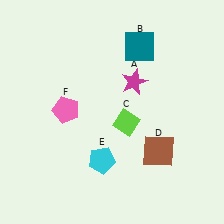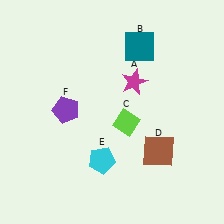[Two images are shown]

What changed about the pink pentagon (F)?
In Image 1, F is pink. In Image 2, it changed to purple.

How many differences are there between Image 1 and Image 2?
There is 1 difference between the two images.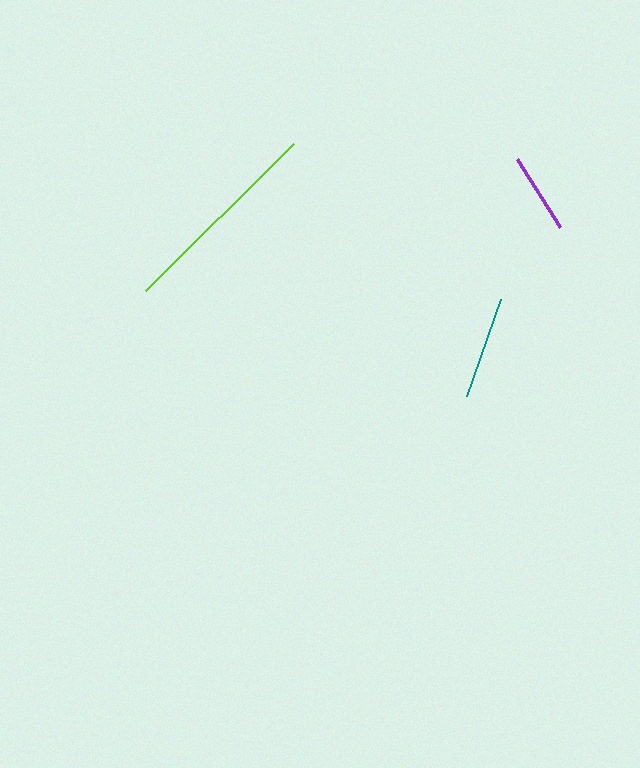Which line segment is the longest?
The lime line is the longest at approximately 209 pixels.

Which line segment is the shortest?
The purple line is the shortest at approximately 81 pixels.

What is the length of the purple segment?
The purple segment is approximately 81 pixels long.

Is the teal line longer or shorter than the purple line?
The teal line is longer than the purple line.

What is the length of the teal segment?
The teal segment is approximately 102 pixels long.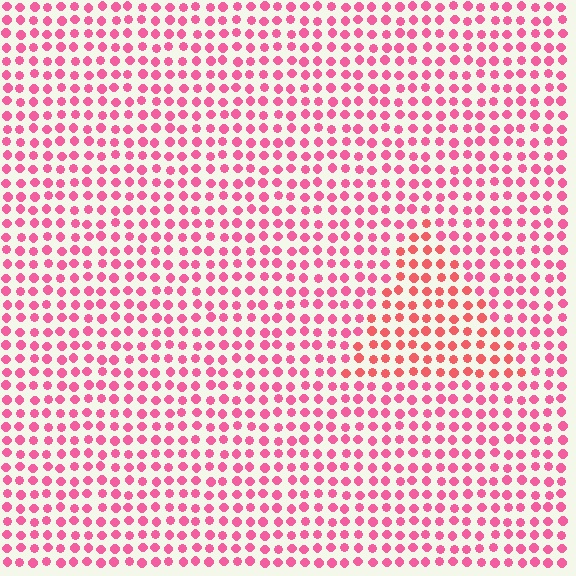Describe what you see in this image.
The image is filled with small pink elements in a uniform arrangement. A triangle-shaped region is visible where the elements are tinted to a slightly different hue, forming a subtle color boundary.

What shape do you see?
I see a triangle.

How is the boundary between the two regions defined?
The boundary is defined purely by a slight shift in hue (about 23 degrees). Spacing, size, and orientation are identical on both sides.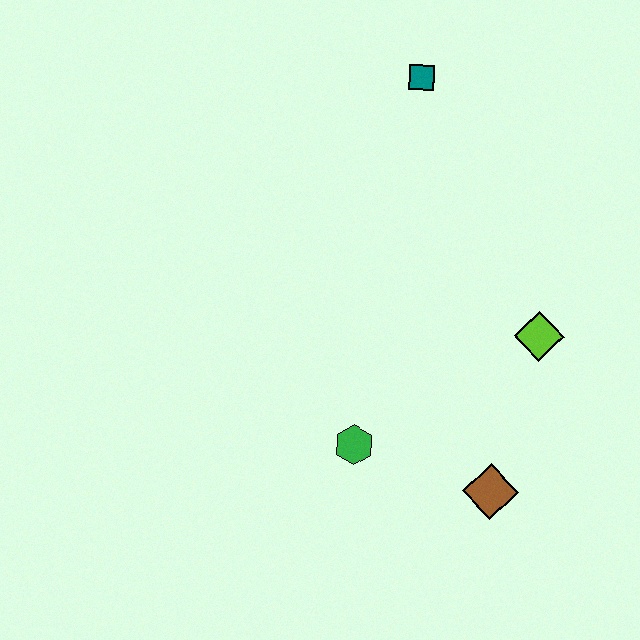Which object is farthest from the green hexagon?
The teal square is farthest from the green hexagon.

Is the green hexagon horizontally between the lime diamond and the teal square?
No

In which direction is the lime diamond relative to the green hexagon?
The lime diamond is to the right of the green hexagon.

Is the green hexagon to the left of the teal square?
Yes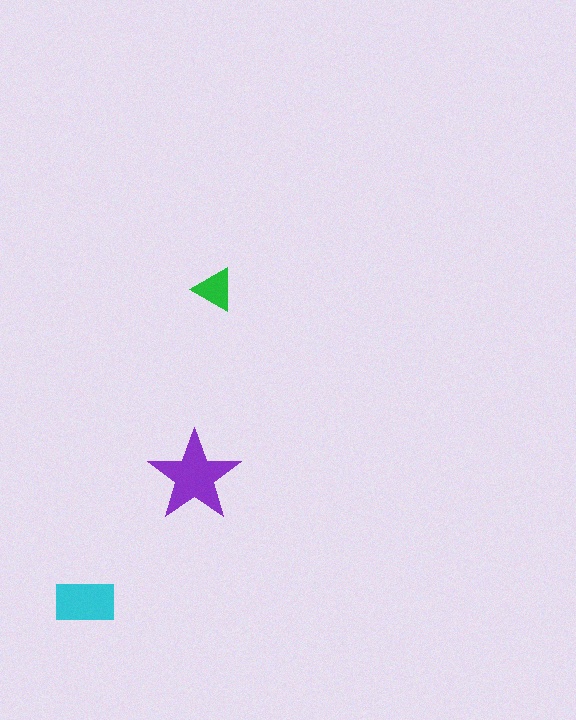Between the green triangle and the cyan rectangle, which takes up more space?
The cyan rectangle.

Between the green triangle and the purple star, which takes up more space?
The purple star.